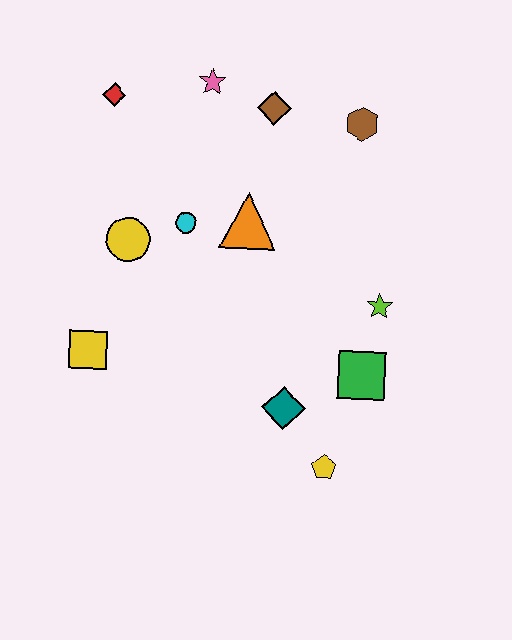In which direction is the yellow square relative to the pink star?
The yellow square is below the pink star.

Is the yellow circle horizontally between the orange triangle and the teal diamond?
No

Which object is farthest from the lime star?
The red diamond is farthest from the lime star.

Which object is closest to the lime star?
The green square is closest to the lime star.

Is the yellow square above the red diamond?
No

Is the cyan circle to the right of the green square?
No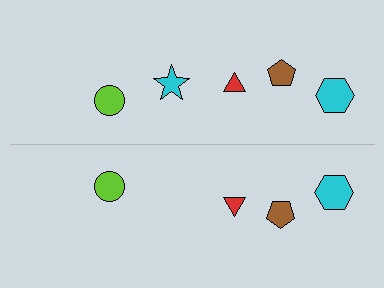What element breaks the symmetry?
A cyan star is missing from the bottom side.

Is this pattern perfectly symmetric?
No, the pattern is not perfectly symmetric. A cyan star is missing from the bottom side.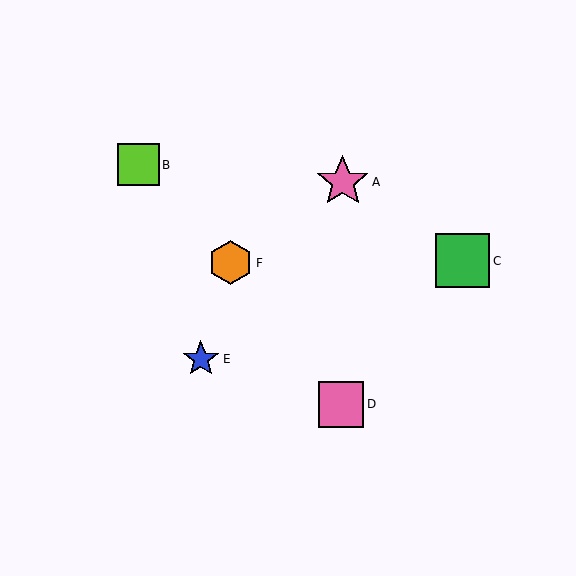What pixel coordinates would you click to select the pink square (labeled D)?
Click at (341, 404) to select the pink square D.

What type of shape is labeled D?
Shape D is a pink square.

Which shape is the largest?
The green square (labeled C) is the largest.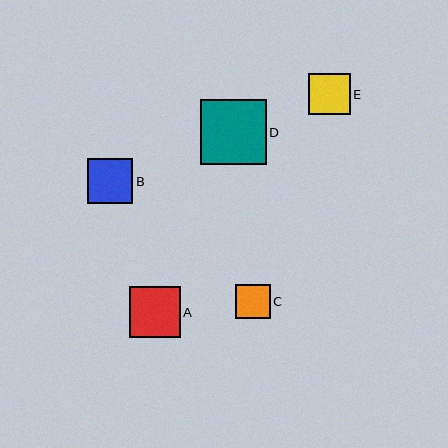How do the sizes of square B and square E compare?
Square B and square E are approximately the same size.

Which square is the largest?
Square D is the largest with a size of approximately 66 pixels.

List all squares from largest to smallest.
From largest to smallest: D, A, B, E, C.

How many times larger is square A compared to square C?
Square A is approximately 1.5 times the size of square C.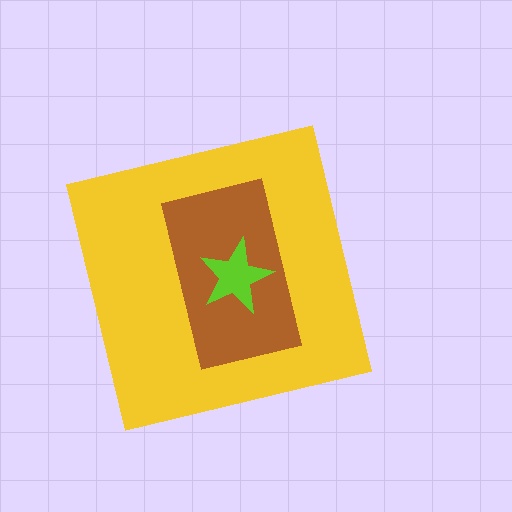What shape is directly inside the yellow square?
The brown rectangle.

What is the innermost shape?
The lime star.